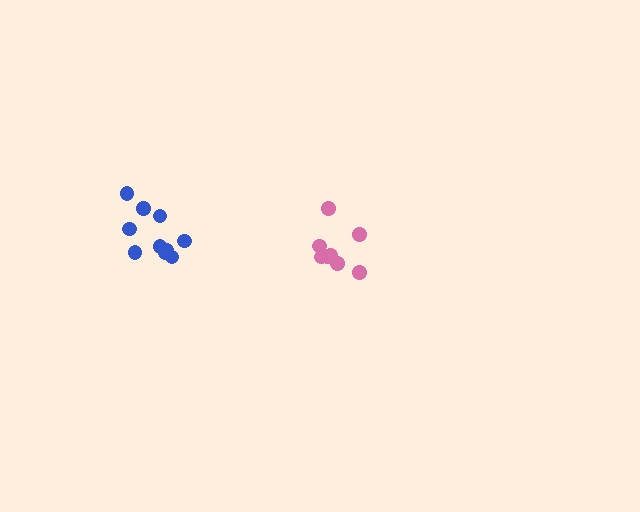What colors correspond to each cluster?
The clusters are colored: pink, blue.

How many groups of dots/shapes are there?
There are 2 groups.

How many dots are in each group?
Group 1: 8 dots, Group 2: 10 dots (18 total).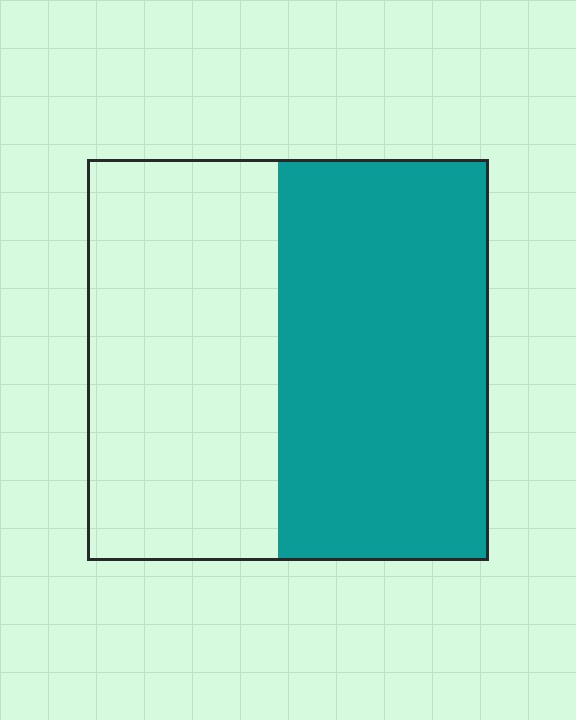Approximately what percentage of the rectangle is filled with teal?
Approximately 50%.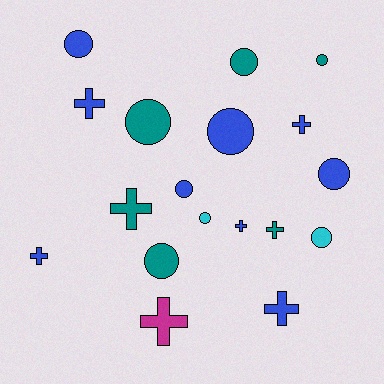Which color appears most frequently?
Blue, with 9 objects.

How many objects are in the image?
There are 18 objects.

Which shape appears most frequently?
Circle, with 10 objects.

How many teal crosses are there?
There are 2 teal crosses.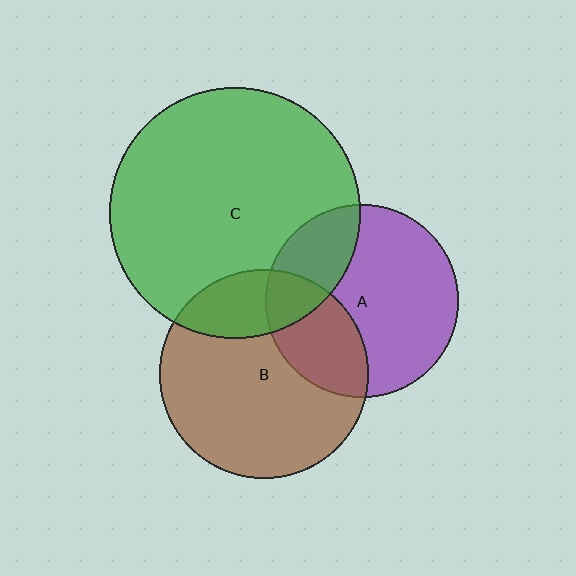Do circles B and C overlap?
Yes.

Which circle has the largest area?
Circle C (green).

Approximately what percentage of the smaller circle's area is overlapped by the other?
Approximately 20%.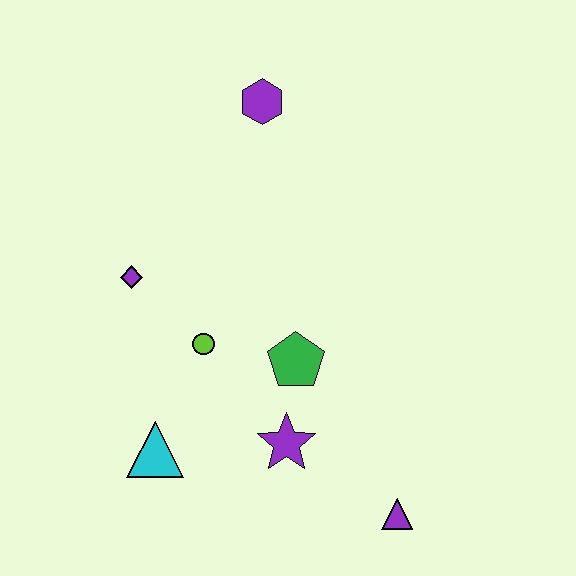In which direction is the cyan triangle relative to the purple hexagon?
The cyan triangle is below the purple hexagon.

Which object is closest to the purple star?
The green pentagon is closest to the purple star.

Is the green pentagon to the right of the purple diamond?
Yes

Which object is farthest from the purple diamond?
The purple triangle is farthest from the purple diamond.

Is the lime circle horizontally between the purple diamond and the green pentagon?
Yes